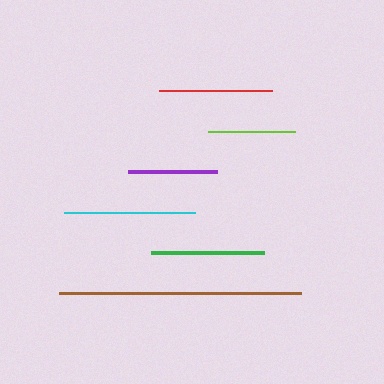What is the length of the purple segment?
The purple segment is approximately 89 pixels long.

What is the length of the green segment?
The green segment is approximately 112 pixels long.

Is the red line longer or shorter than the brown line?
The brown line is longer than the red line.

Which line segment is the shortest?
The lime line is the shortest at approximately 87 pixels.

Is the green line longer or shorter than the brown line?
The brown line is longer than the green line.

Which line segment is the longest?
The brown line is the longest at approximately 242 pixels.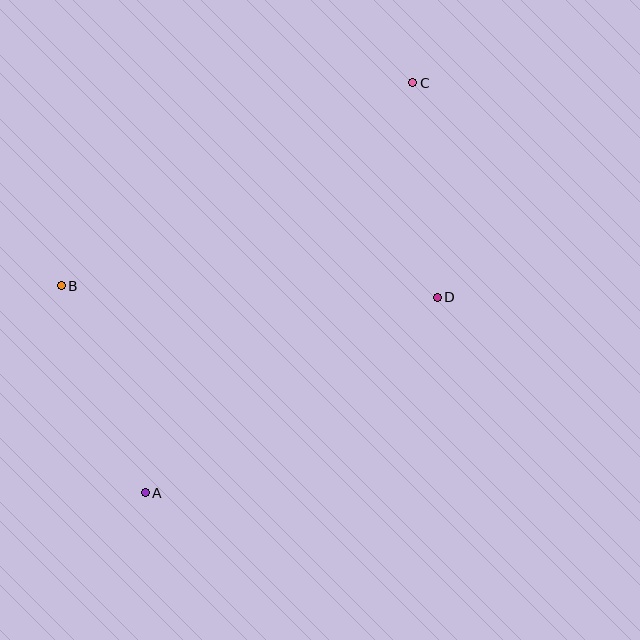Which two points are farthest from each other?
Points A and C are farthest from each other.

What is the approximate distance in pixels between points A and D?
The distance between A and D is approximately 351 pixels.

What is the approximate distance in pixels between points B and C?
The distance between B and C is approximately 406 pixels.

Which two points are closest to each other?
Points C and D are closest to each other.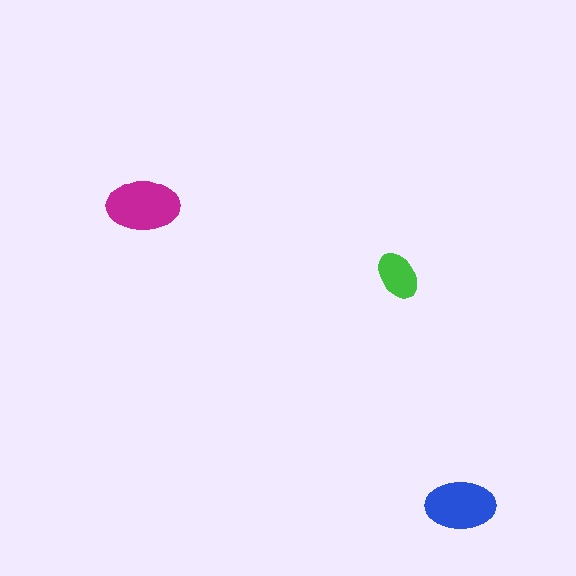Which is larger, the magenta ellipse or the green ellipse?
The magenta one.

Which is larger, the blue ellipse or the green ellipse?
The blue one.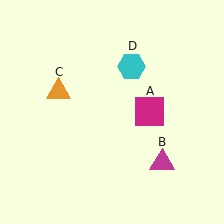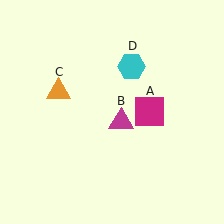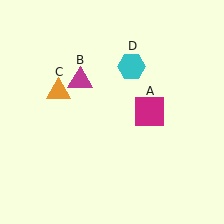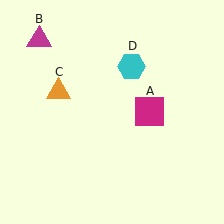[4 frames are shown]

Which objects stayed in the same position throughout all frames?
Magenta square (object A) and orange triangle (object C) and cyan hexagon (object D) remained stationary.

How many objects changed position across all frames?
1 object changed position: magenta triangle (object B).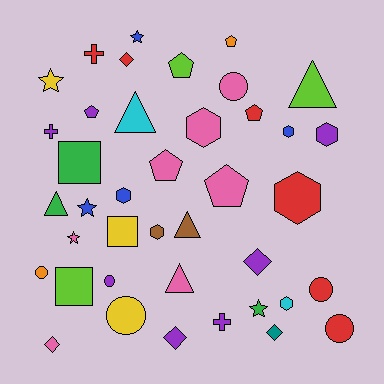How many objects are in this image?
There are 40 objects.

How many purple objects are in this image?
There are 7 purple objects.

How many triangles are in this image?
There are 5 triangles.